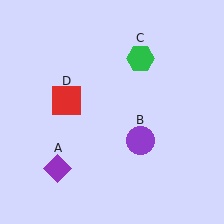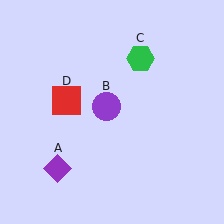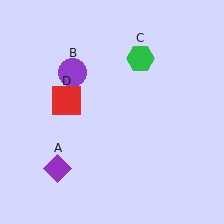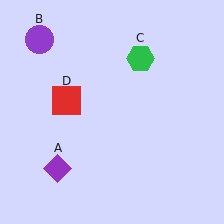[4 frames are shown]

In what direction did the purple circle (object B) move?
The purple circle (object B) moved up and to the left.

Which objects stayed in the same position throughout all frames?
Purple diamond (object A) and green hexagon (object C) and red square (object D) remained stationary.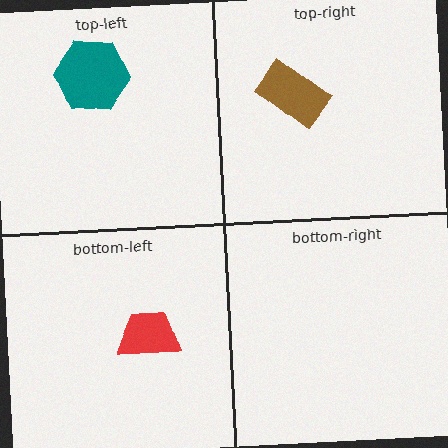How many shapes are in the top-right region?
1.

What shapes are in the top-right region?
The brown rectangle.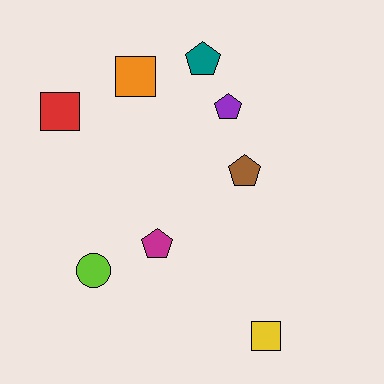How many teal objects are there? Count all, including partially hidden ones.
There is 1 teal object.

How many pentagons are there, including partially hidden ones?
There are 4 pentagons.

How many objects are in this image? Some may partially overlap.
There are 8 objects.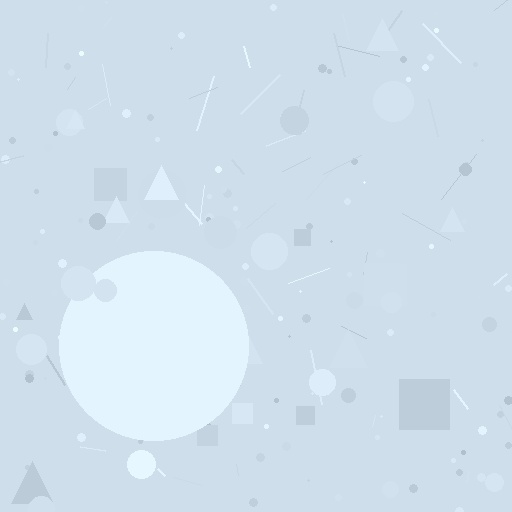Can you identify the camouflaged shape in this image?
The camouflaged shape is a circle.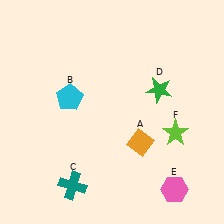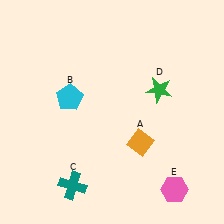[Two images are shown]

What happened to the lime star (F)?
The lime star (F) was removed in Image 2. It was in the bottom-right area of Image 1.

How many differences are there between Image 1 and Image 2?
There is 1 difference between the two images.